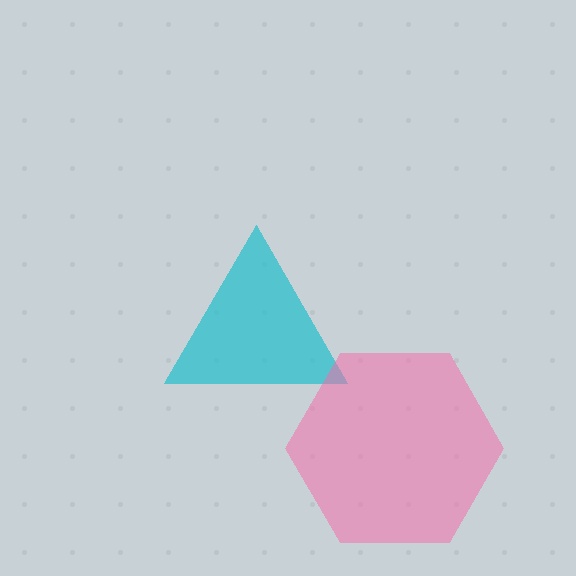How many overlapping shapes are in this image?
There are 2 overlapping shapes in the image.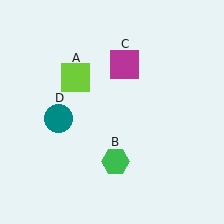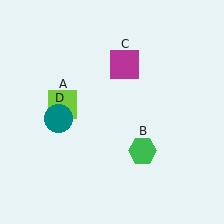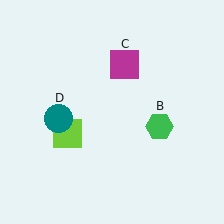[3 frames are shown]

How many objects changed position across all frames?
2 objects changed position: lime square (object A), green hexagon (object B).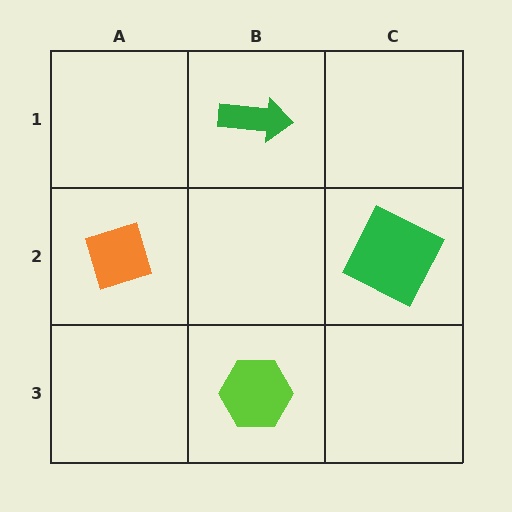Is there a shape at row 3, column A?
No, that cell is empty.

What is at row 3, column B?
A lime hexagon.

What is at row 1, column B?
A green arrow.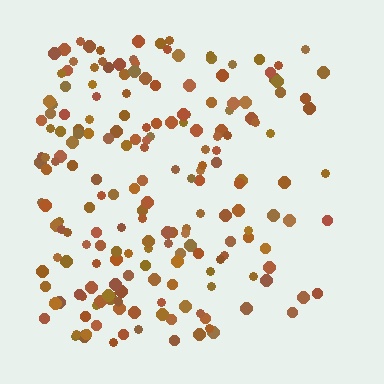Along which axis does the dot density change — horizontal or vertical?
Horizontal.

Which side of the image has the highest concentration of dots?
The left.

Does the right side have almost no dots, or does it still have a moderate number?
Still a moderate number, just noticeably fewer than the left.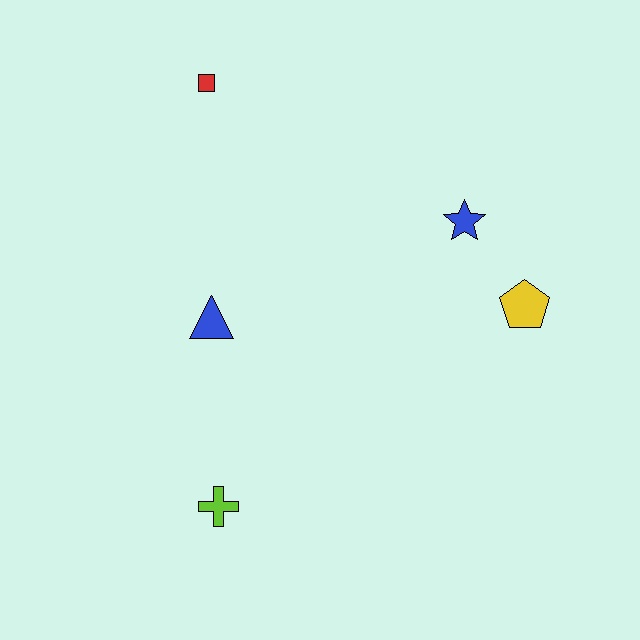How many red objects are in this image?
There is 1 red object.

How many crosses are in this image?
There is 1 cross.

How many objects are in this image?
There are 5 objects.